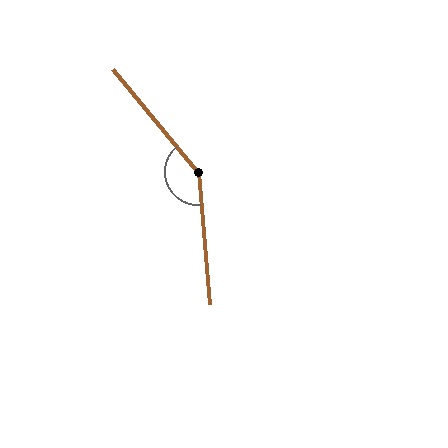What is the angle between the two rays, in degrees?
Approximately 145 degrees.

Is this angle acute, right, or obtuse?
It is obtuse.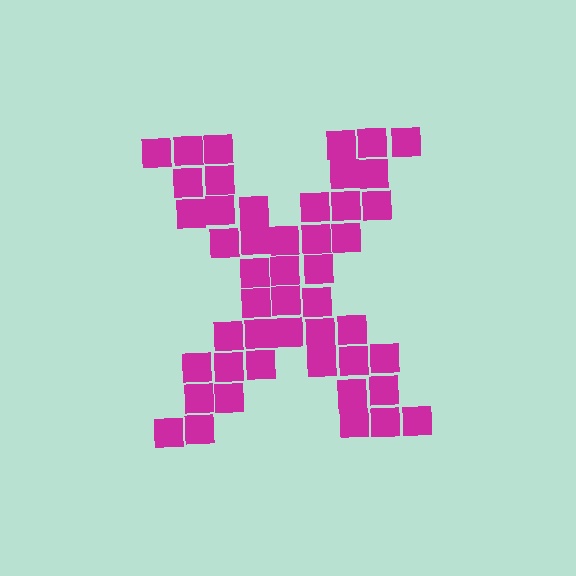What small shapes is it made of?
It is made of small squares.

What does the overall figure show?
The overall figure shows the letter X.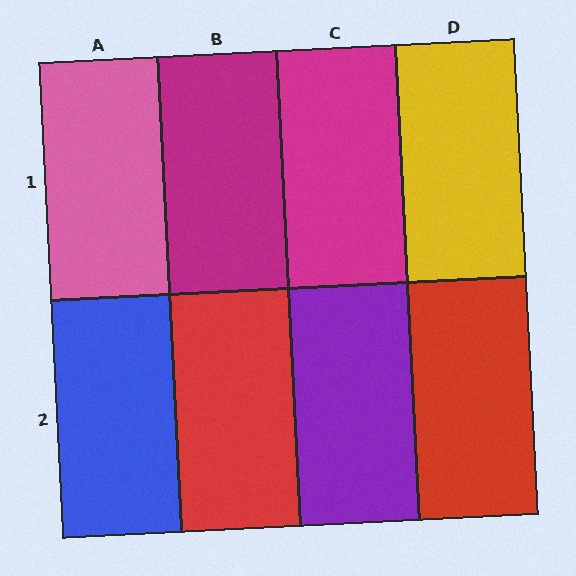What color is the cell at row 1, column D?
Yellow.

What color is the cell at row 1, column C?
Magenta.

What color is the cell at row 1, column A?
Pink.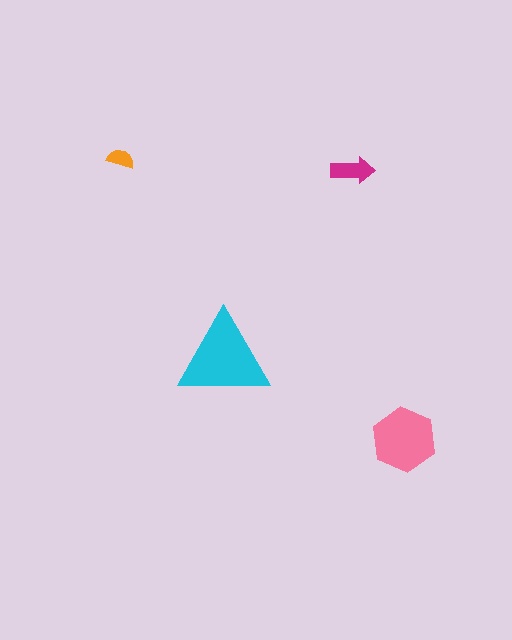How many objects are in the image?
There are 4 objects in the image.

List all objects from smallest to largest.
The orange semicircle, the magenta arrow, the pink hexagon, the cyan triangle.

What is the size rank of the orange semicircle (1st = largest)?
4th.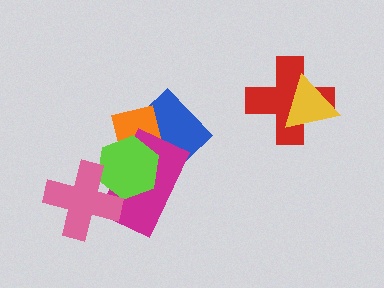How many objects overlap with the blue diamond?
3 objects overlap with the blue diamond.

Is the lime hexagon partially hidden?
Yes, it is partially covered by another shape.